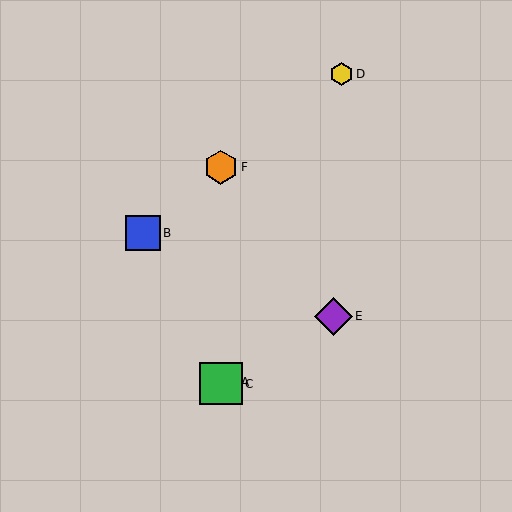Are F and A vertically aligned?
Yes, both are at x≈221.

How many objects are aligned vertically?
3 objects (A, C, F) are aligned vertically.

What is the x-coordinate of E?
Object E is at x≈333.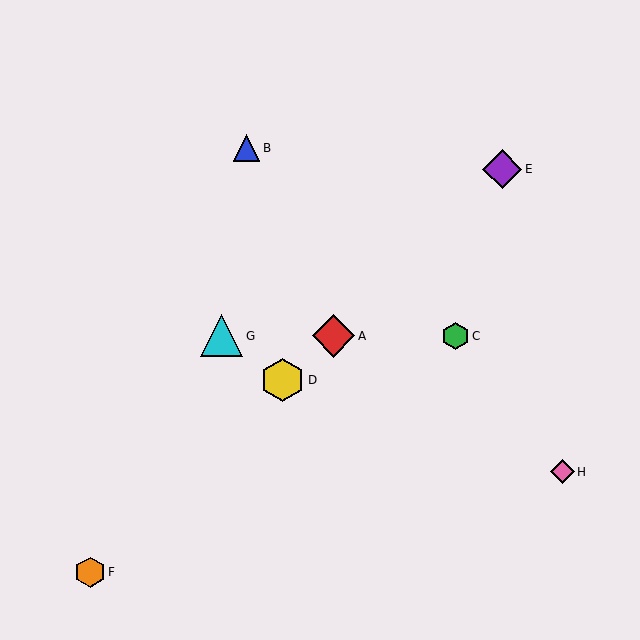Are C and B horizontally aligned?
No, C is at y≈336 and B is at y≈148.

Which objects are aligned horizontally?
Objects A, C, G are aligned horizontally.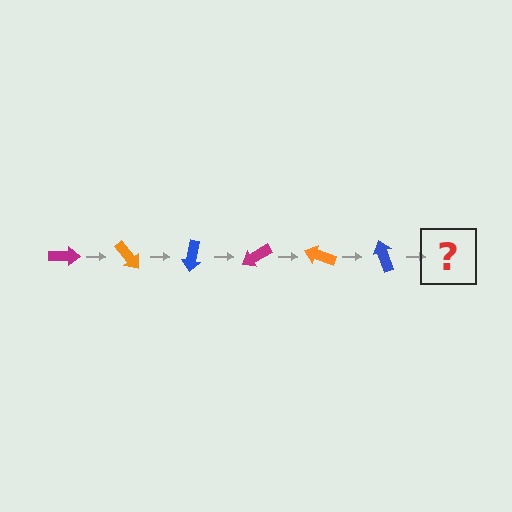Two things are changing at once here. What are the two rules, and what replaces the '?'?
The two rules are that it rotates 50 degrees each step and the color cycles through magenta, orange, and blue. The '?' should be a magenta arrow, rotated 300 degrees from the start.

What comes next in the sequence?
The next element should be a magenta arrow, rotated 300 degrees from the start.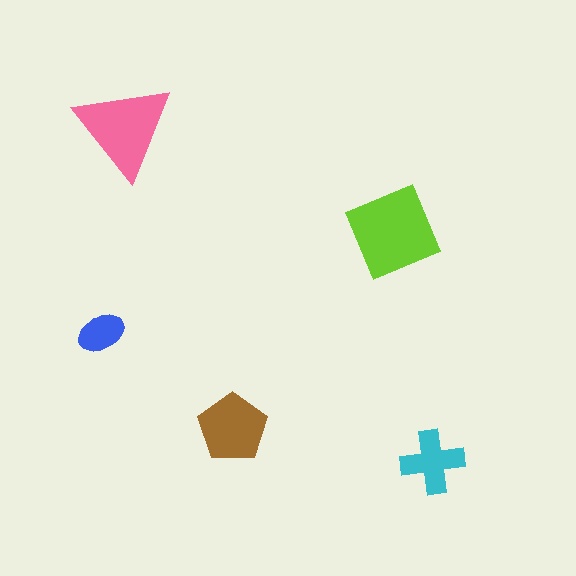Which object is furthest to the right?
The cyan cross is rightmost.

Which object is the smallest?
The blue ellipse.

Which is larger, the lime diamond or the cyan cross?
The lime diamond.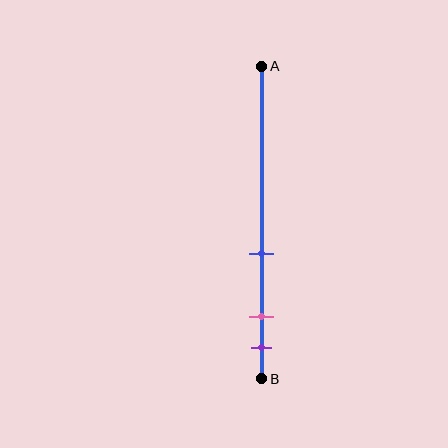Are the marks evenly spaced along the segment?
No, the marks are not evenly spaced.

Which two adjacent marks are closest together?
The pink and purple marks are the closest adjacent pair.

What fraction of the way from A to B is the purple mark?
The purple mark is approximately 90% (0.9) of the way from A to B.